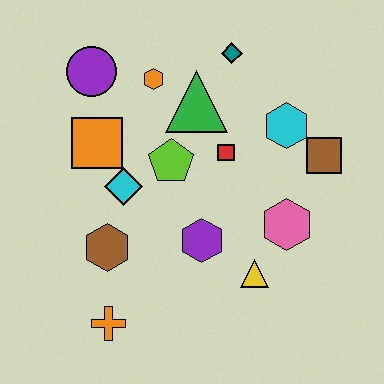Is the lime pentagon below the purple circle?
Yes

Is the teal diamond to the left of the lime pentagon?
No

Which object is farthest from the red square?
The orange cross is farthest from the red square.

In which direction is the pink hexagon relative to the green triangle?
The pink hexagon is below the green triangle.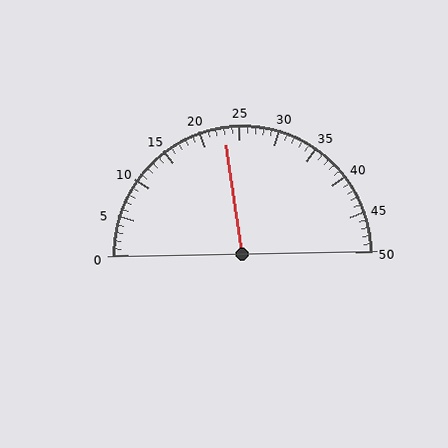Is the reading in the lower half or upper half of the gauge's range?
The reading is in the lower half of the range (0 to 50).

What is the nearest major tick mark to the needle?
The nearest major tick mark is 25.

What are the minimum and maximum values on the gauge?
The gauge ranges from 0 to 50.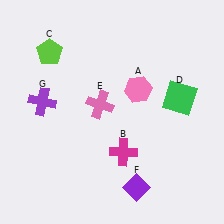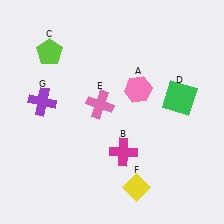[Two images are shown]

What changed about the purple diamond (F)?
In Image 1, F is purple. In Image 2, it changed to yellow.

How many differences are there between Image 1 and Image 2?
There is 1 difference between the two images.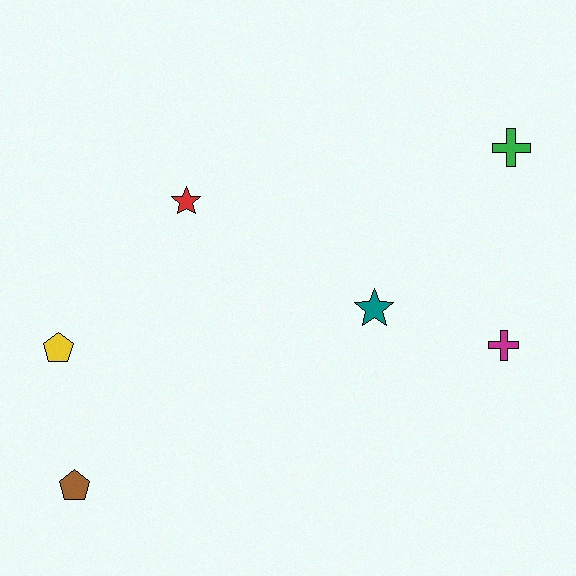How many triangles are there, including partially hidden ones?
There are no triangles.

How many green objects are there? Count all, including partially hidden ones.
There is 1 green object.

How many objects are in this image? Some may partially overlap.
There are 6 objects.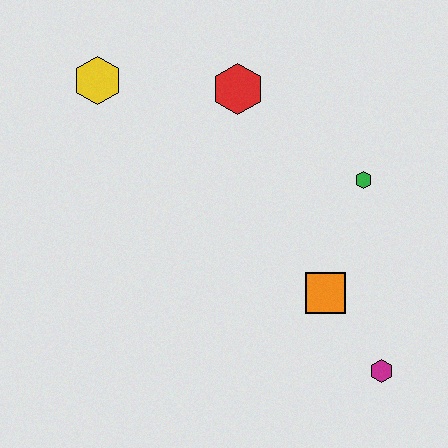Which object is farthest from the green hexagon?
The yellow hexagon is farthest from the green hexagon.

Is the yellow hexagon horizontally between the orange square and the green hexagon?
No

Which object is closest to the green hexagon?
The orange square is closest to the green hexagon.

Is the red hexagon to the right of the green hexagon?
No